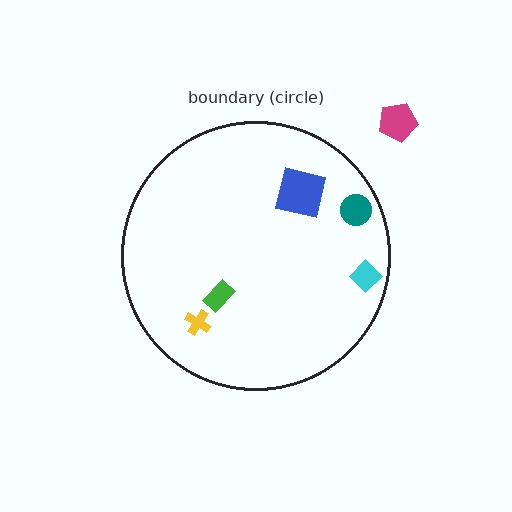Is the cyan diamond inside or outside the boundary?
Inside.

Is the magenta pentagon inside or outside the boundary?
Outside.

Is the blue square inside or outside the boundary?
Inside.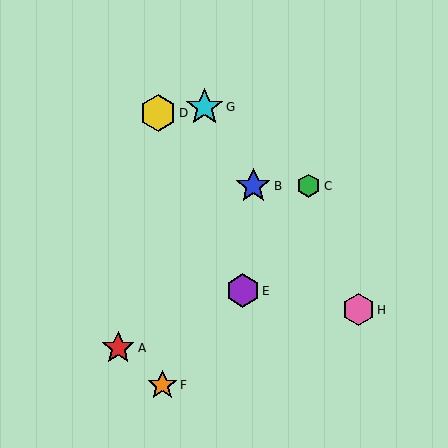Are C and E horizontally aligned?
No, C is at y≈186 and E is at y≈291.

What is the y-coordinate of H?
Object H is at y≈310.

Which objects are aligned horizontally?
Objects B, C are aligned horizontally.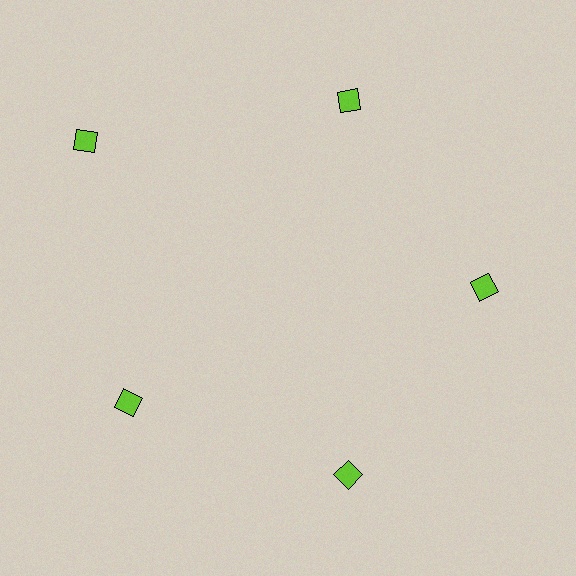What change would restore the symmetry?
The symmetry would be restored by moving it inward, back onto the ring so that all 5 squares sit at equal angles and equal distance from the center.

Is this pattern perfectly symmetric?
No. The 5 lime squares are arranged in a ring, but one element near the 10 o'clock position is pushed outward from the center, breaking the 5-fold rotational symmetry.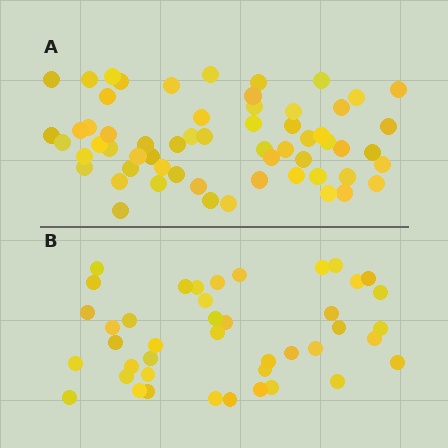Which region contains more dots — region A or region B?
Region A (the top region) has more dots.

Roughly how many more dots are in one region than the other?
Region A has approximately 20 more dots than region B.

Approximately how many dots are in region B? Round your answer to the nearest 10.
About 40 dots. (The exact count is 42, which rounds to 40.)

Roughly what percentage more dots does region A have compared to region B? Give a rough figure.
About 45% more.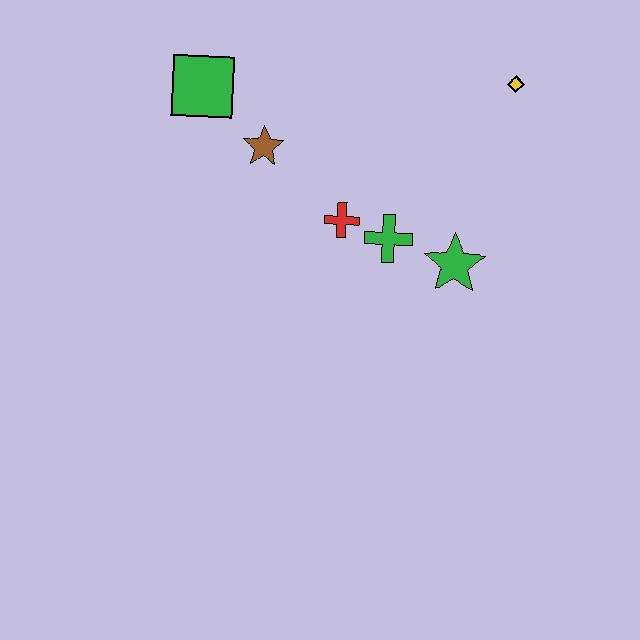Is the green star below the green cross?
Yes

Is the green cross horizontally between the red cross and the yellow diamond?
Yes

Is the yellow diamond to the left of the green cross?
No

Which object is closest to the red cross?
The green cross is closest to the red cross.